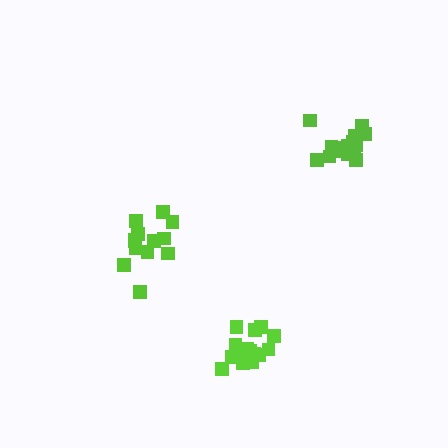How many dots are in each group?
Group 1: 18 dots, Group 2: 14 dots, Group 3: 17 dots (49 total).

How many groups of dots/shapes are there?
There are 3 groups.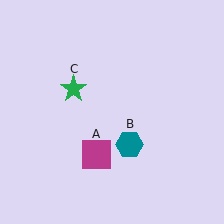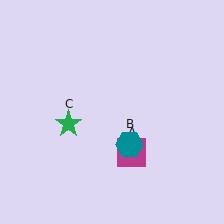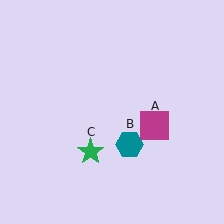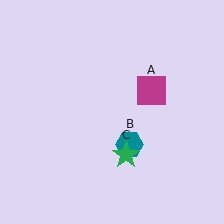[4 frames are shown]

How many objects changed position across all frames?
2 objects changed position: magenta square (object A), green star (object C).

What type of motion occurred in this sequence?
The magenta square (object A), green star (object C) rotated counterclockwise around the center of the scene.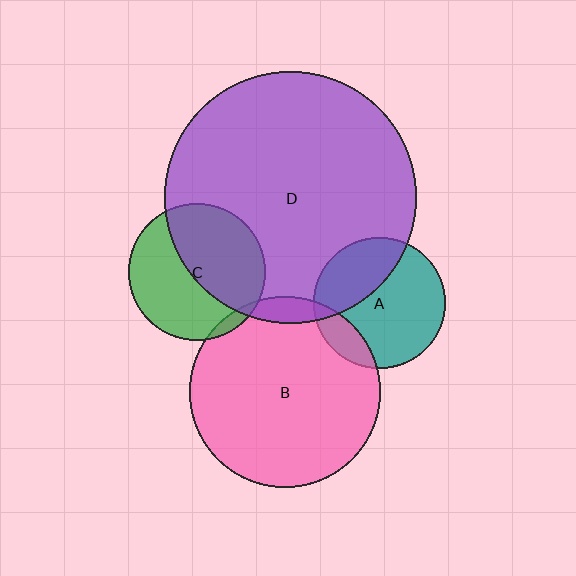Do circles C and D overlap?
Yes.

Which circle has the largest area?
Circle D (purple).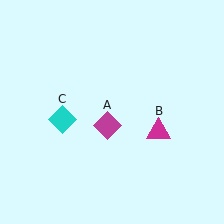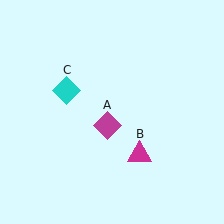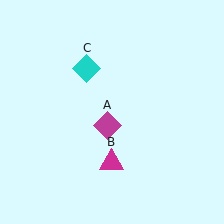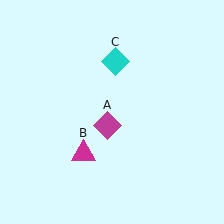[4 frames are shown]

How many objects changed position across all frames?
2 objects changed position: magenta triangle (object B), cyan diamond (object C).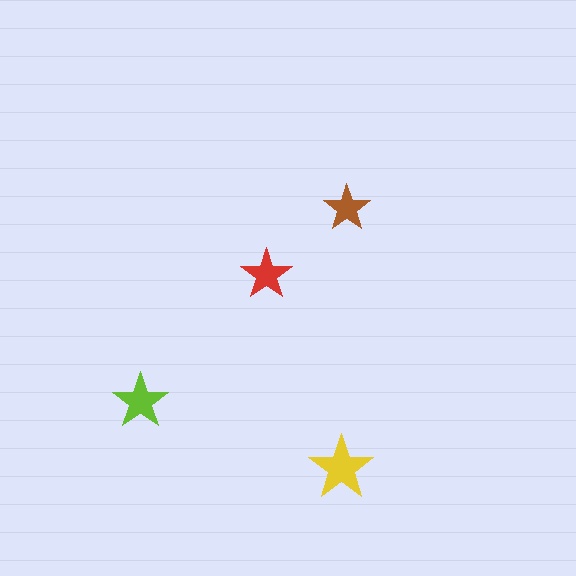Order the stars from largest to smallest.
the yellow one, the lime one, the red one, the brown one.